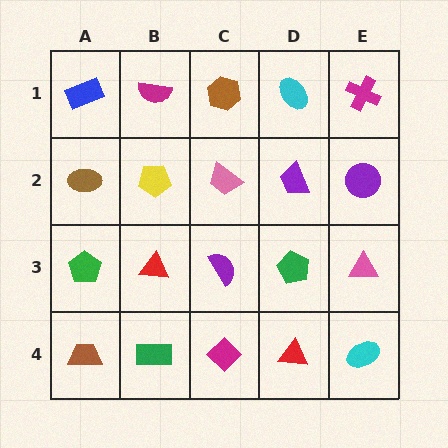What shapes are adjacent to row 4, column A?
A green pentagon (row 3, column A), a green rectangle (row 4, column B).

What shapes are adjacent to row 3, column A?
A brown ellipse (row 2, column A), a brown trapezoid (row 4, column A), a red triangle (row 3, column B).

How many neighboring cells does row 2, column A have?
3.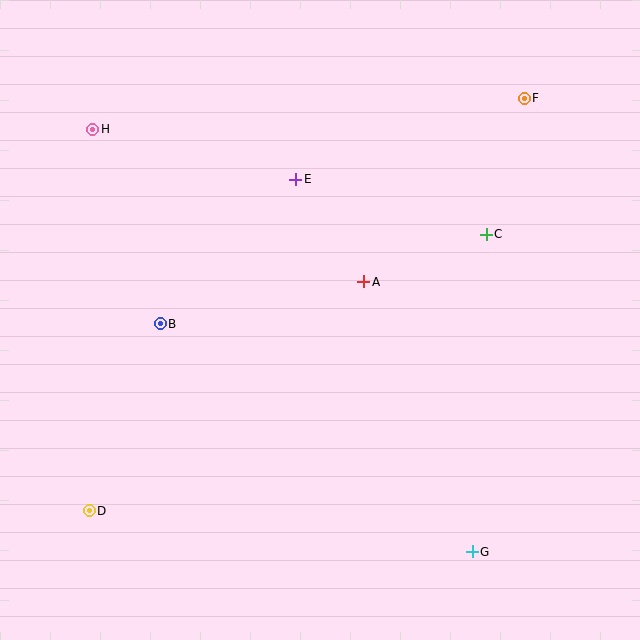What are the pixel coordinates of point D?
Point D is at (89, 511).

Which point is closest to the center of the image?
Point A at (364, 282) is closest to the center.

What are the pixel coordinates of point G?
Point G is at (472, 552).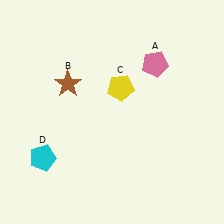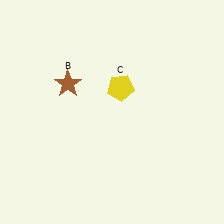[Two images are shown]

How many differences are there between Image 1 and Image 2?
There are 2 differences between the two images.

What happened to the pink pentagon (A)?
The pink pentagon (A) was removed in Image 2. It was in the top-right area of Image 1.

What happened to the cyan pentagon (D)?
The cyan pentagon (D) was removed in Image 2. It was in the bottom-left area of Image 1.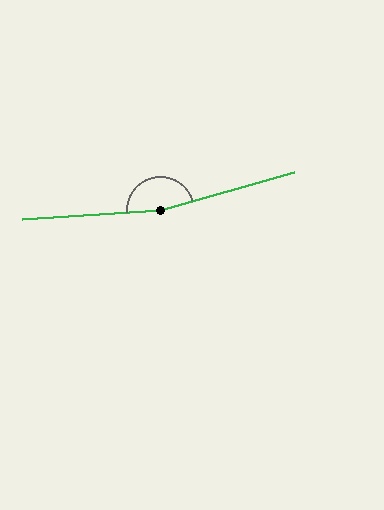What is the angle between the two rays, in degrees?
Approximately 168 degrees.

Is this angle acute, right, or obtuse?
It is obtuse.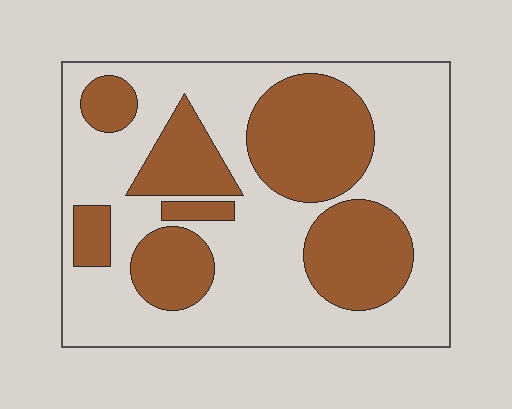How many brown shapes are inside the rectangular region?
7.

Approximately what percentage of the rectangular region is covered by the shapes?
Approximately 35%.